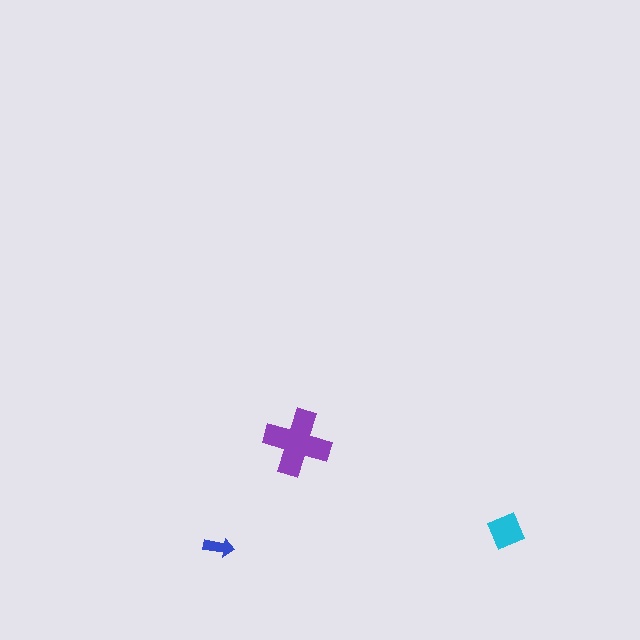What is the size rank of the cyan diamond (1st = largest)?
2nd.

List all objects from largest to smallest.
The purple cross, the cyan diamond, the blue arrow.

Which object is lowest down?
The blue arrow is bottommost.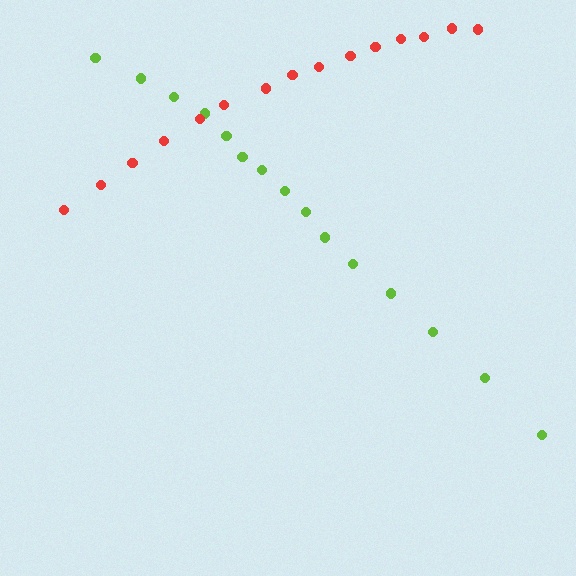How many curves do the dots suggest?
There are 2 distinct paths.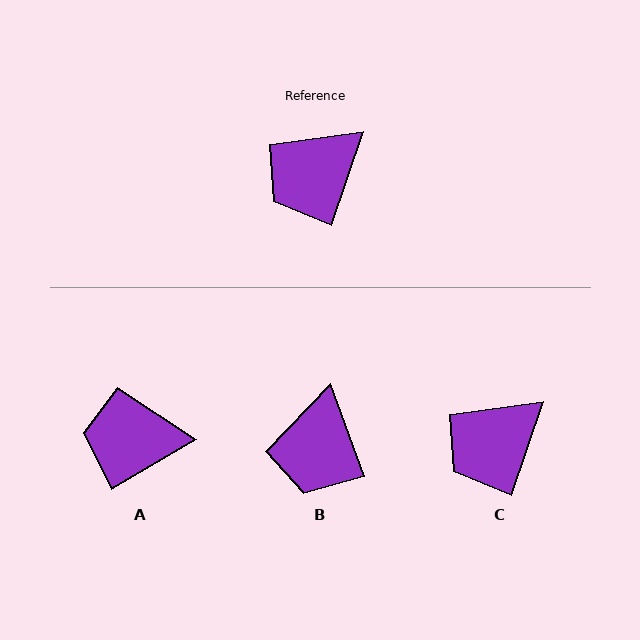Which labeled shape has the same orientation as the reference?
C.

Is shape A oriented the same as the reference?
No, it is off by about 41 degrees.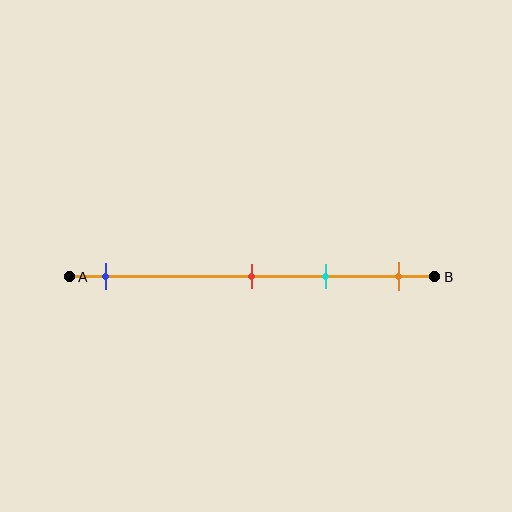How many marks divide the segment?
There are 4 marks dividing the segment.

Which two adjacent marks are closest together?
The red and cyan marks are the closest adjacent pair.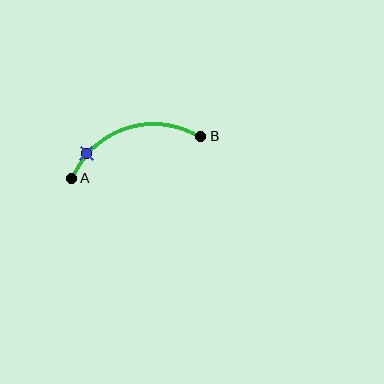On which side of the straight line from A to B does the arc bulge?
The arc bulges above the straight line connecting A and B.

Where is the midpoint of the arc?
The arc midpoint is the point on the curve farthest from the straight line joining A and B. It sits above that line.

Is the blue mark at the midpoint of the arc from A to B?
No. The blue mark lies on the arc but is closer to endpoint A. The arc midpoint would be at the point on the curve equidistant along the arc from both A and B.